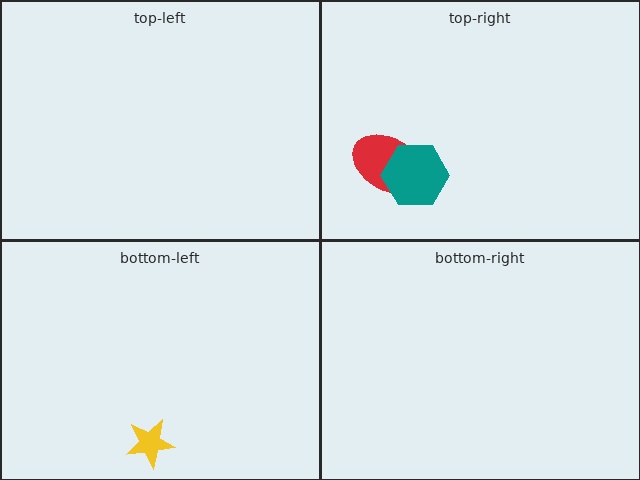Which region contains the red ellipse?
The top-right region.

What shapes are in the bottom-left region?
The yellow star.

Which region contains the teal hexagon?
The top-right region.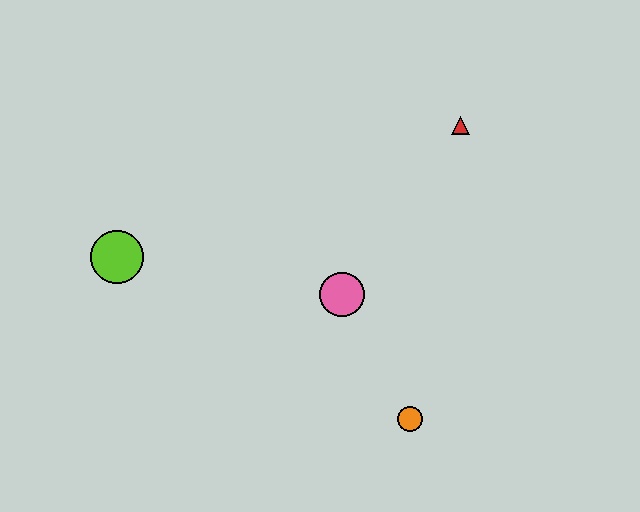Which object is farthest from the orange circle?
The lime circle is farthest from the orange circle.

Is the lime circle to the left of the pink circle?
Yes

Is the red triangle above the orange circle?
Yes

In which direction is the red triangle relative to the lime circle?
The red triangle is to the right of the lime circle.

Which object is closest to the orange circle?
The pink circle is closest to the orange circle.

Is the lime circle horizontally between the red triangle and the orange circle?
No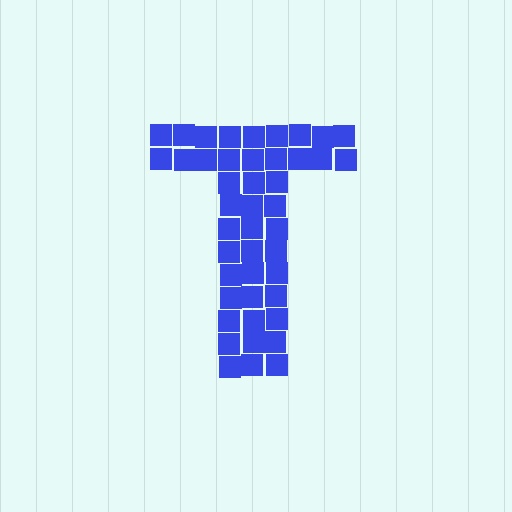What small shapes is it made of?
It is made of small squares.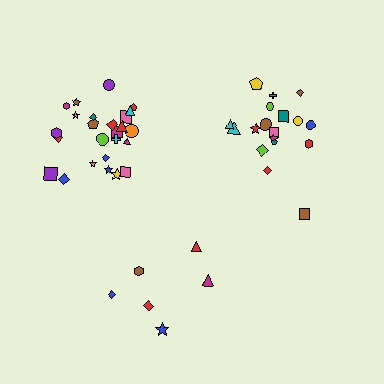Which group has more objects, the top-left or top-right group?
The top-left group.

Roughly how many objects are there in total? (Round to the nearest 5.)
Roughly 50 objects in total.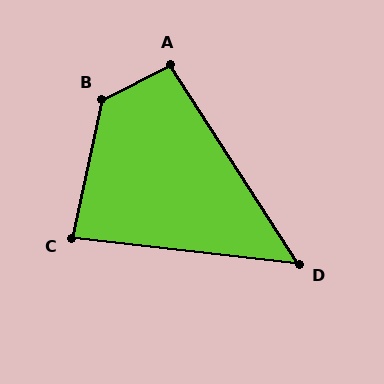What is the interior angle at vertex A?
Approximately 96 degrees (obtuse).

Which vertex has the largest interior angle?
B, at approximately 129 degrees.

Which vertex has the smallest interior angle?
D, at approximately 51 degrees.